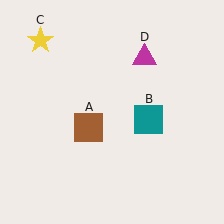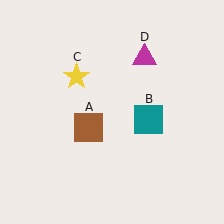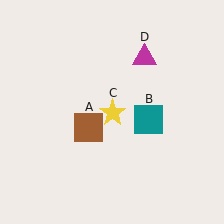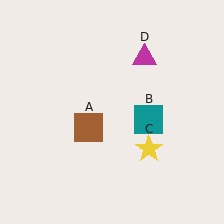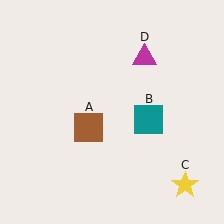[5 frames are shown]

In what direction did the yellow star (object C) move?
The yellow star (object C) moved down and to the right.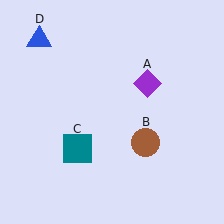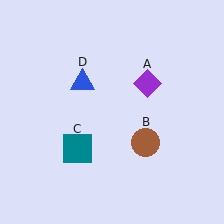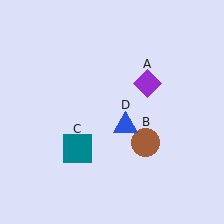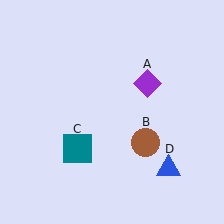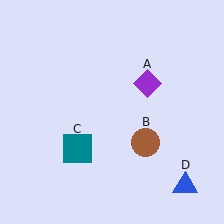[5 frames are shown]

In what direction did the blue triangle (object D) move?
The blue triangle (object D) moved down and to the right.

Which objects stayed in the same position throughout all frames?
Purple diamond (object A) and brown circle (object B) and teal square (object C) remained stationary.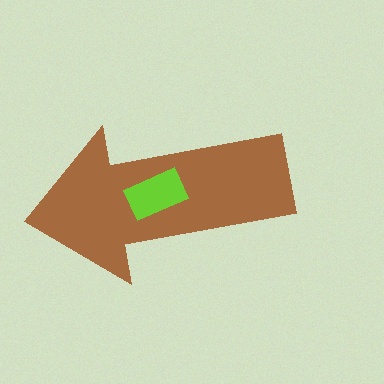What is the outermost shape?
The brown arrow.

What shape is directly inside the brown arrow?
The lime rectangle.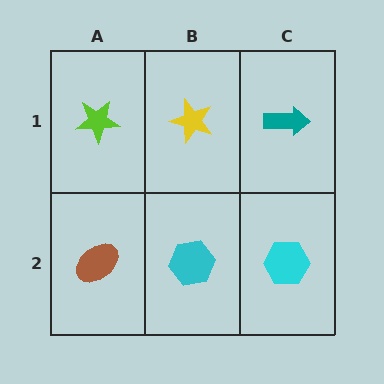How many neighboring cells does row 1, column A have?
2.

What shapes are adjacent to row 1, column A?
A brown ellipse (row 2, column A), a yellow star (row 1, column B).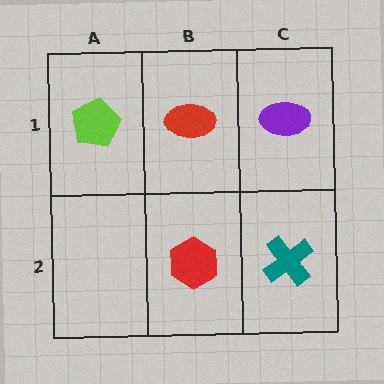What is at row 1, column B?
A red ellipse.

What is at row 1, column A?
A lime pentagon.